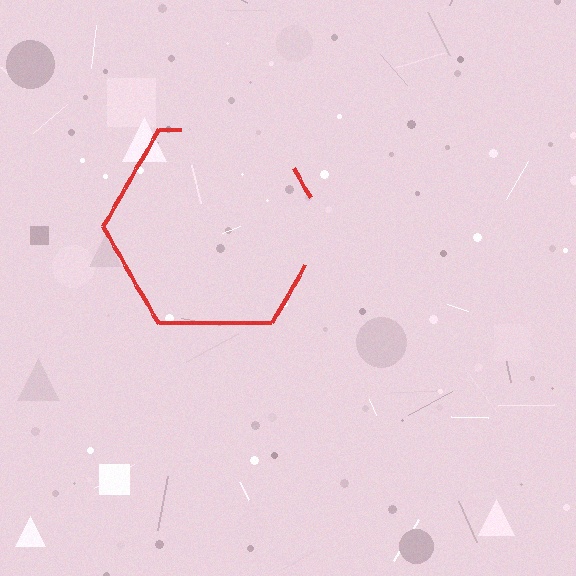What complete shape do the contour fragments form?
The contour fragments form a hexagon.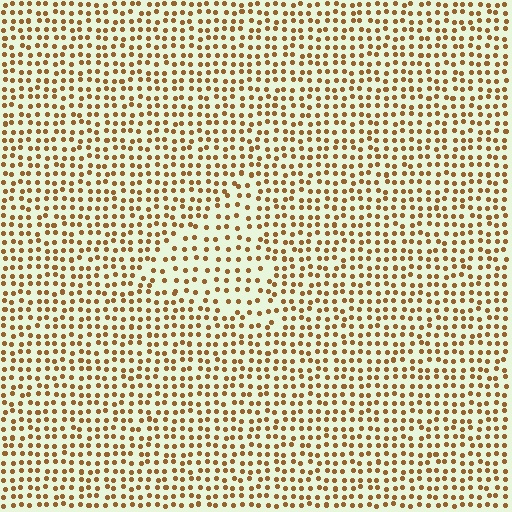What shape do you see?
I see a triangle.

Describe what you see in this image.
The image contains small brown elements arranged at two different densities. A triangle-shaped region is visible where the elements are less densely packed than the surrounding area.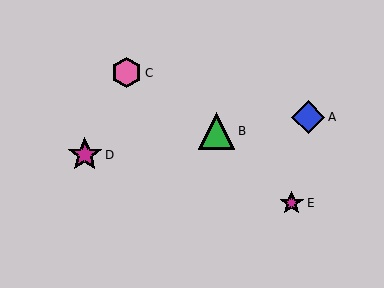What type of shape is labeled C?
Shape C is a pink hexagon.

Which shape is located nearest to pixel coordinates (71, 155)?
The magenta star (labeled D) at (85, 155) is nearest to that location.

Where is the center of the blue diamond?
The center of the blue diamond is at (308, 117).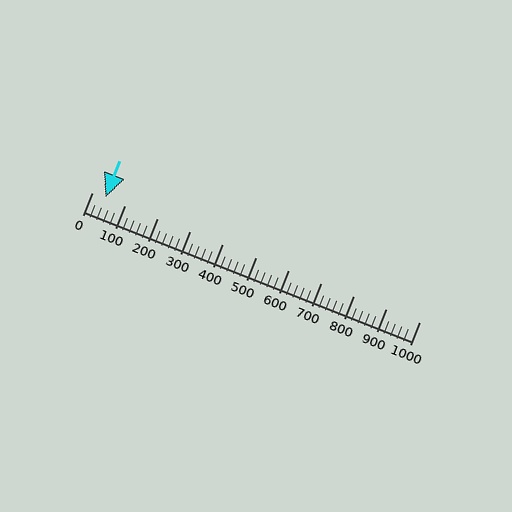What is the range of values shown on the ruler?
The ruler shows values from 0 to 1000.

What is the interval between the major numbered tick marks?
The major tick marks are spaced 100 units apart.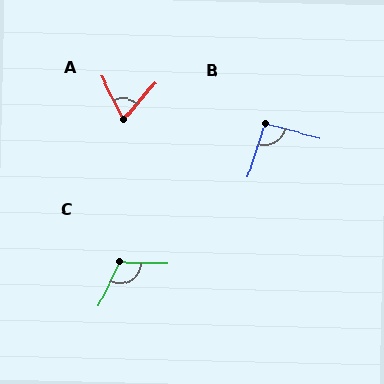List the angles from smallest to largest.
A (67°), B (94°), C (115°).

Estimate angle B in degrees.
Approximately 94 degrees.